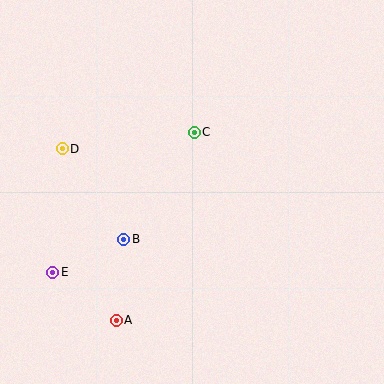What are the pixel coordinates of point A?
Point A is at (116, 320).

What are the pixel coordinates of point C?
Point C is at (194, 132).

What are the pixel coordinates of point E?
Point E is at (53, 272).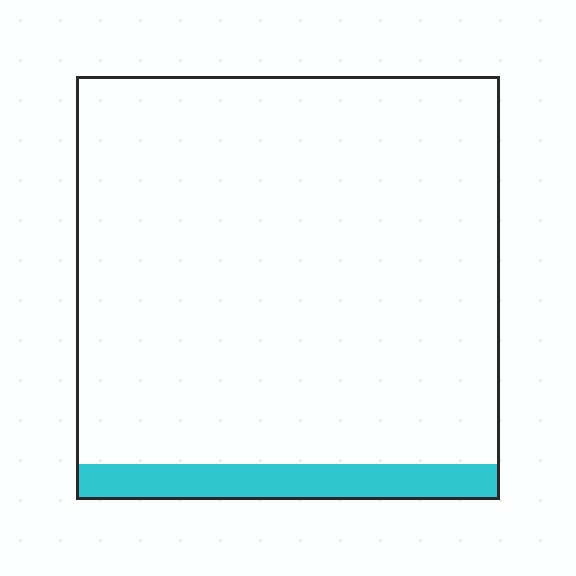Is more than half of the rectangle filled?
No.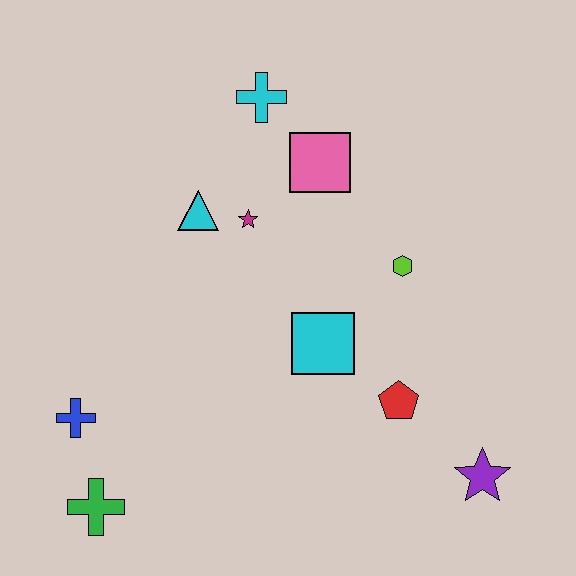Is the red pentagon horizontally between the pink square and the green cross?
No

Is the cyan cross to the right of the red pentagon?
No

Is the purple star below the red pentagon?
Yes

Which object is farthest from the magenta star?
The purple star is farthest from the magenta star.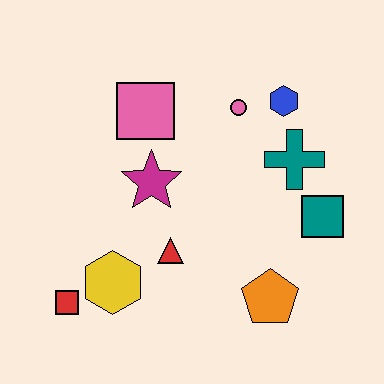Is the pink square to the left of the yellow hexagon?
No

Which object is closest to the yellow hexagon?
The red square is closest to the yellow hexagon.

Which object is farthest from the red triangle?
The blue hexagon is farthest from the red triangle.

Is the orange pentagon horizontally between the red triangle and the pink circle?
No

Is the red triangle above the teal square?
No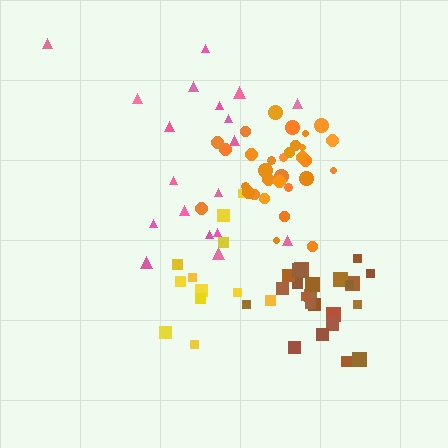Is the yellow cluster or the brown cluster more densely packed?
Brown.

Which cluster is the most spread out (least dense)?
Pink.